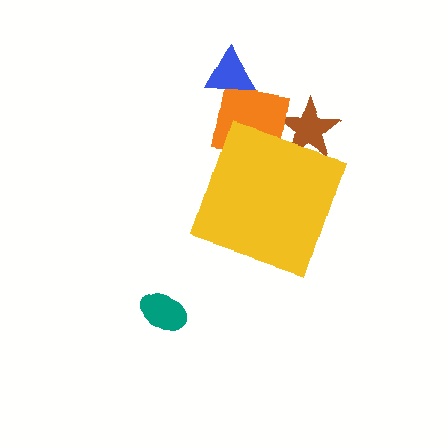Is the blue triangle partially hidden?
No, the blue triangle is fully visible.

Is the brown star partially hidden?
Yes, the brown star is partially hidden behind the yellow diamond.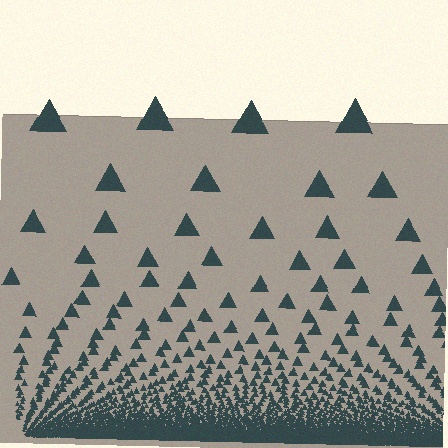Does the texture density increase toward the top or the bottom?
Density increases toward the bottom.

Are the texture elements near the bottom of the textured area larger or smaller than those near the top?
Smaller. The gradient is inverted — elements near the bottom are smaller and denser.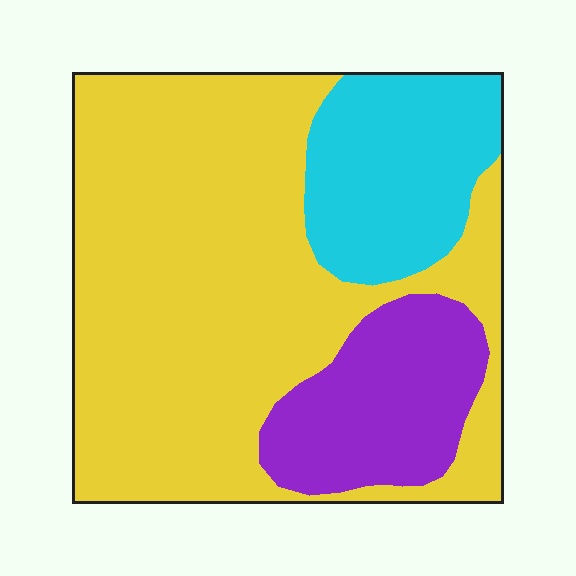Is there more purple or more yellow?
Yellow.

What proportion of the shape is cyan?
Cyan covers around 20% of the shape.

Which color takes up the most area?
Yellow, at roughly 65%.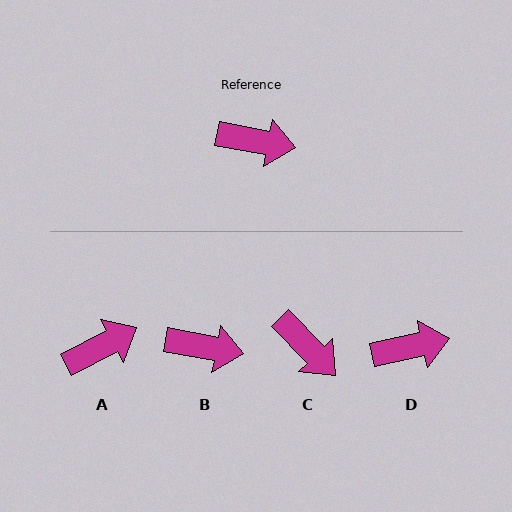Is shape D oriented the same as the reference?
No, it is off by about 23 degrees.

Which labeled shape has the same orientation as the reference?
B.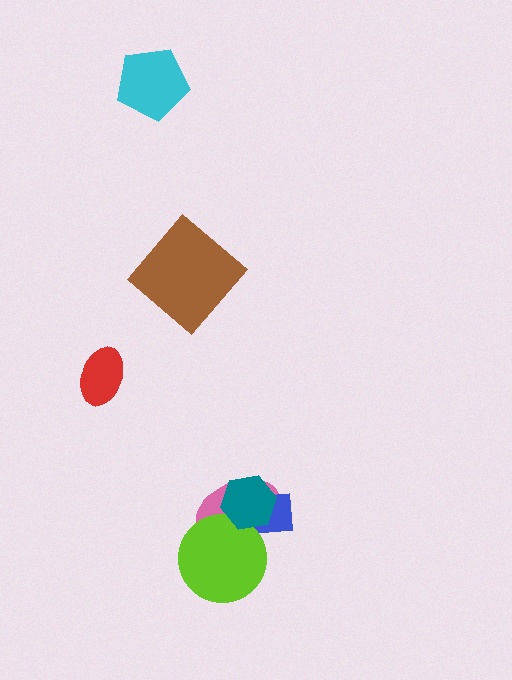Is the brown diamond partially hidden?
No, no other shape covers it.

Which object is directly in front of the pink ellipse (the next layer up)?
The blue rectangle is directly in front of the pink ellipse.